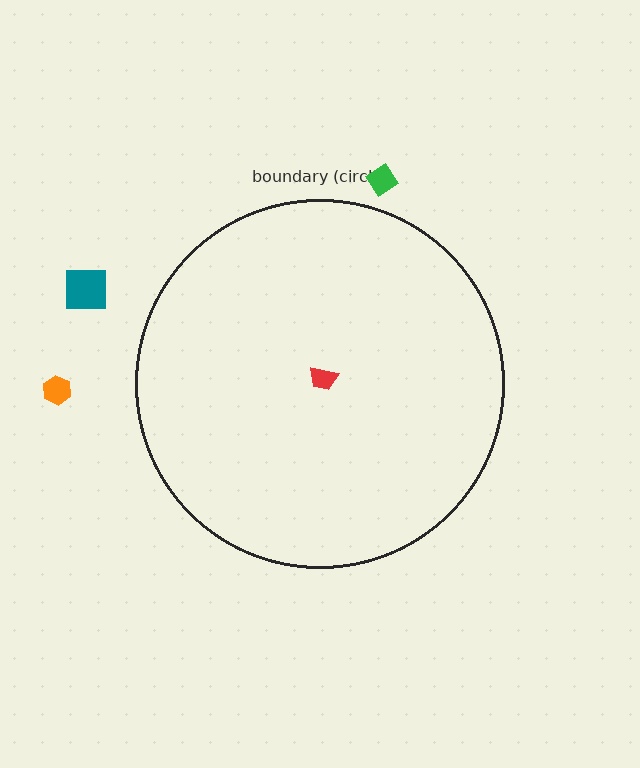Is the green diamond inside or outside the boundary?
Outside.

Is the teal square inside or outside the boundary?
Outside.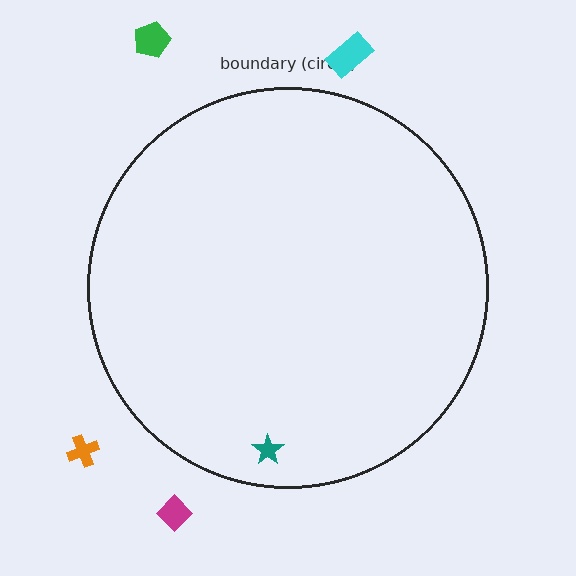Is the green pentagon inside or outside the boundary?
Outside.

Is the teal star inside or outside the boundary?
Inside.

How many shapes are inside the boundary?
1 inside, 4 outside.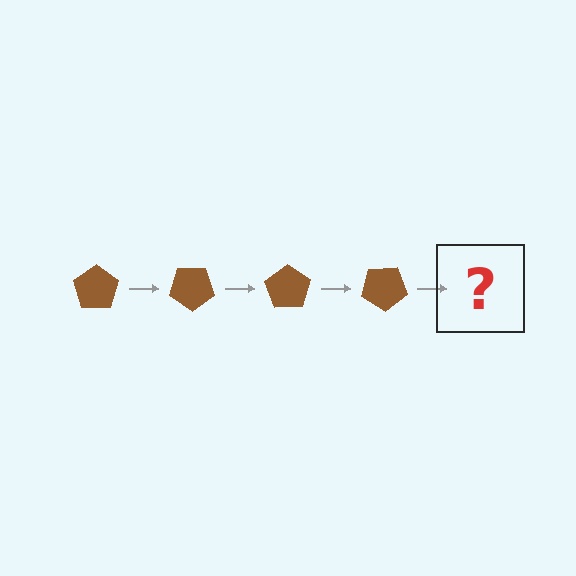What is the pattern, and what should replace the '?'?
The pattern is that the pentagon rotates 35 degrees each step. The '?' should be a brown pentagon rotated 140 degrees.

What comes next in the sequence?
The next element should be a brown pentagon rotated 140 degrees.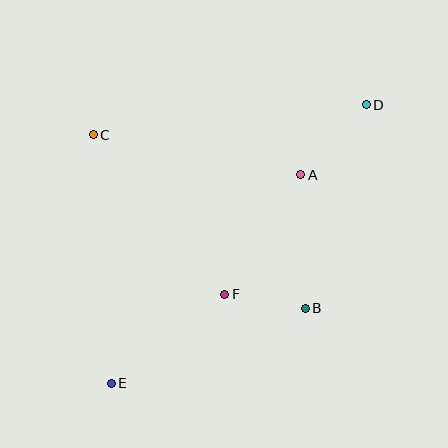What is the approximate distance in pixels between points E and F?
The distance between E and F is approximately 144 pixels.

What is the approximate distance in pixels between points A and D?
The distance between A and D is approximately 96 pixels.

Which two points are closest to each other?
Points B and F are closest to each other.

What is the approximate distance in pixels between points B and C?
The distance between B and C is approximately 274 pixels.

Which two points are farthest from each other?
Points D and E are farthest from each other.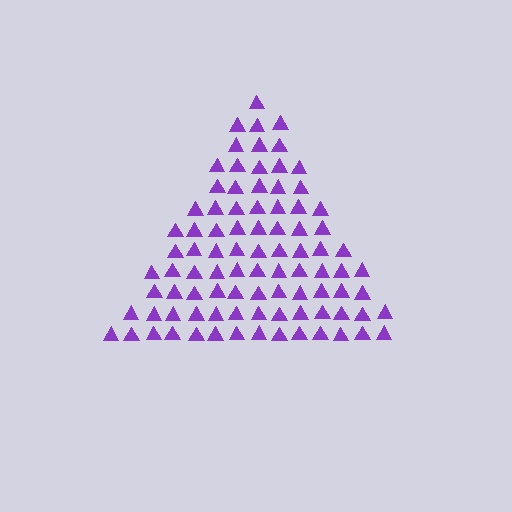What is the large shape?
The large shape is a triangle.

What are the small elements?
The small elements are triangles.